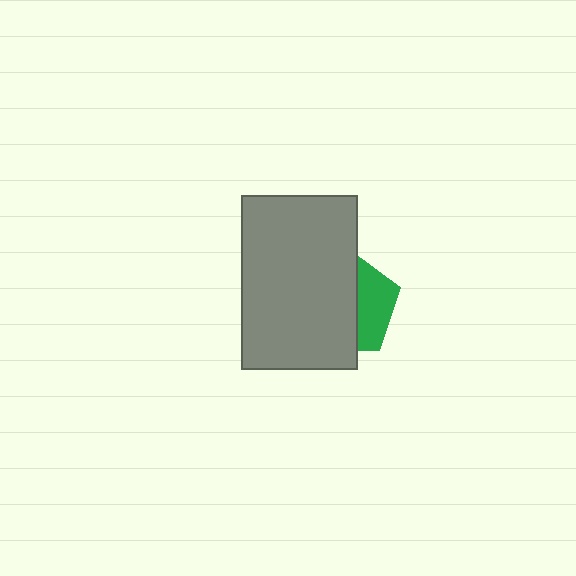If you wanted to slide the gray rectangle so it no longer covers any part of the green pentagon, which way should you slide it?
Slide it left — that is the most direct way to separate the two shapes.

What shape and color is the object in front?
The object in front is a gray rectangle.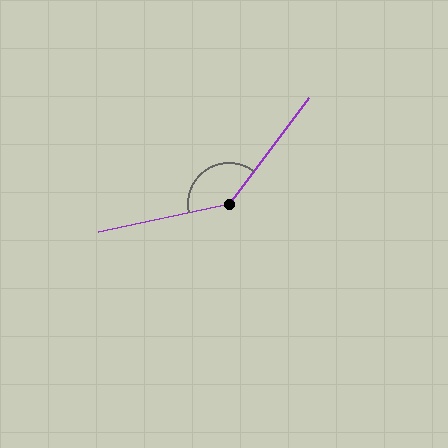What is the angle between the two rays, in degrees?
Approximately 139 degrees.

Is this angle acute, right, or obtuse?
It is obtuse.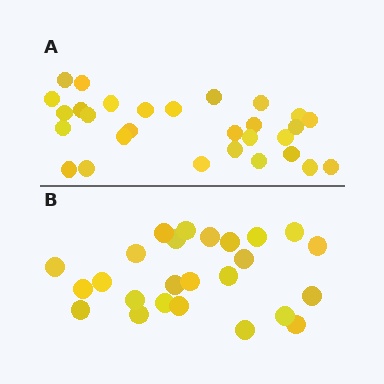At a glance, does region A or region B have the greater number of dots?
Region A (the top region) has more dots.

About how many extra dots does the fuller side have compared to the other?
Region A has about 4 more dots than region B.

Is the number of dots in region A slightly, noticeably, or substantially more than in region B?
Region A has only slightly more — the two regions are fairly close. The ratio is roughly 1.2 to 1.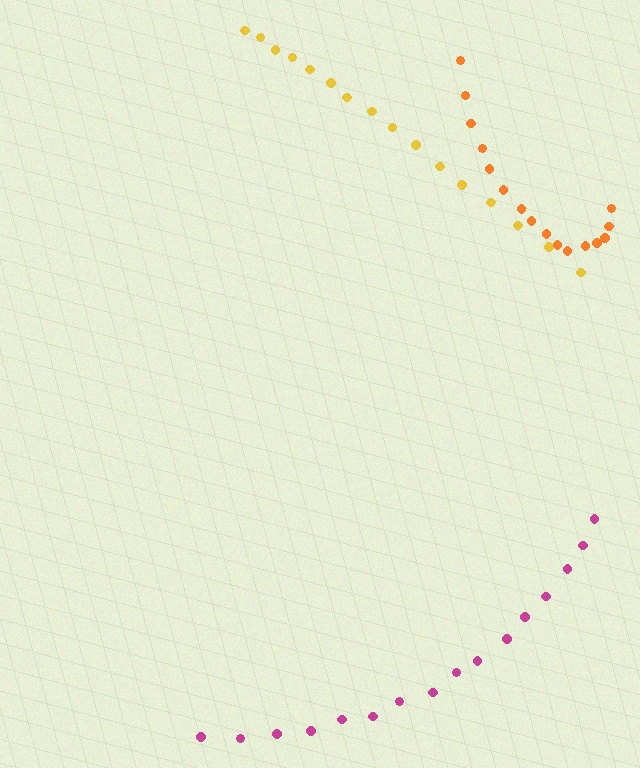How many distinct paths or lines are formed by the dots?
There are 3 distinct paths.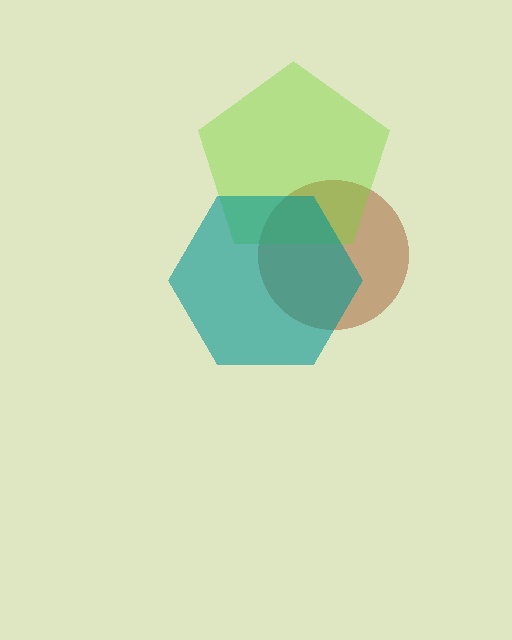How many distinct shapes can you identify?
There are 3 distinct shapes: a brown circle, a lime pentagon, a teal hexagon.